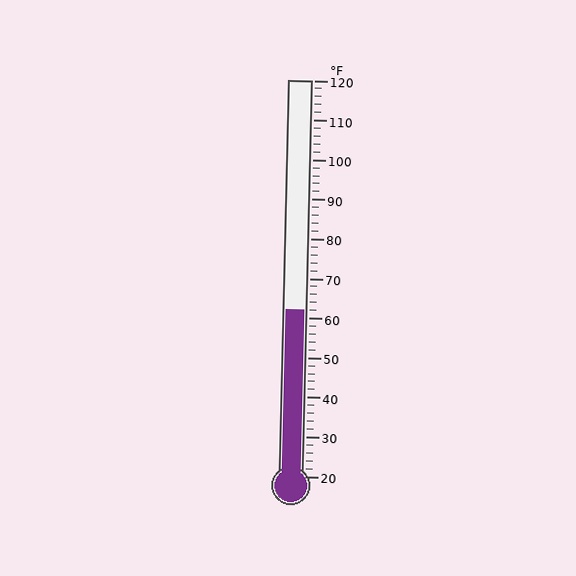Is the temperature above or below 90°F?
The temperature is below 90°F.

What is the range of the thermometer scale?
The thermometer scale ranges from 20°F to 120°F.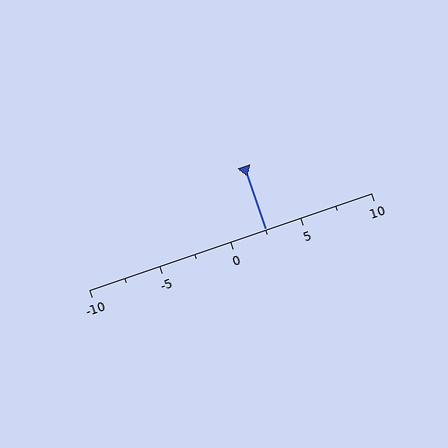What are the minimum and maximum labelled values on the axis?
The axis runs from -10 to 10.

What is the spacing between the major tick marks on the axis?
The major ticks are spaced 5 apart.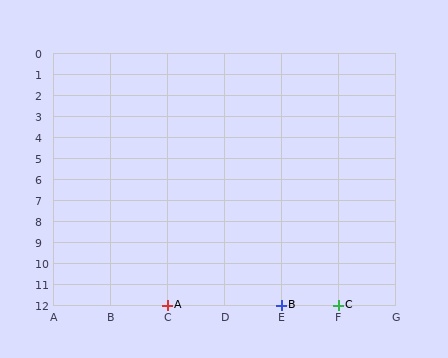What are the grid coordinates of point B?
Point B is at grid coordinates (E, 12).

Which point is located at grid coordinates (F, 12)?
Point C is at (F, 12).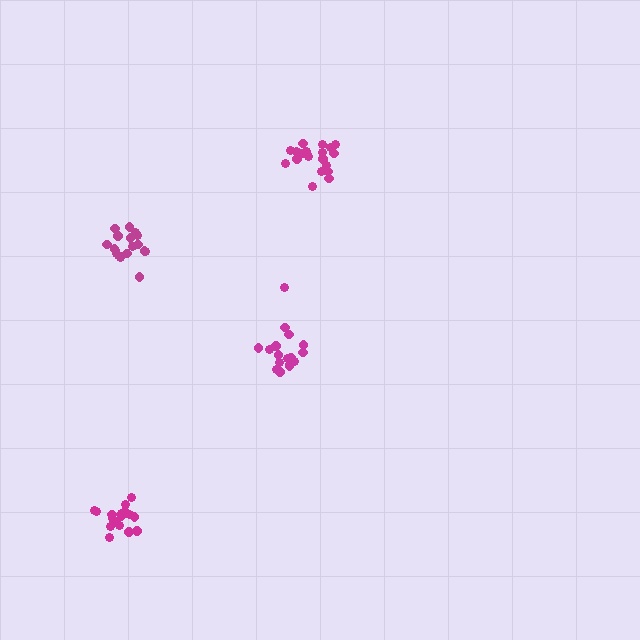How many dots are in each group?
Group 1: 17 dots, Group 2: 19 dots, Group 3: 18 dots, Group 4: 18 dots (72 total).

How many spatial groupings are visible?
There are 4 spatial groupings.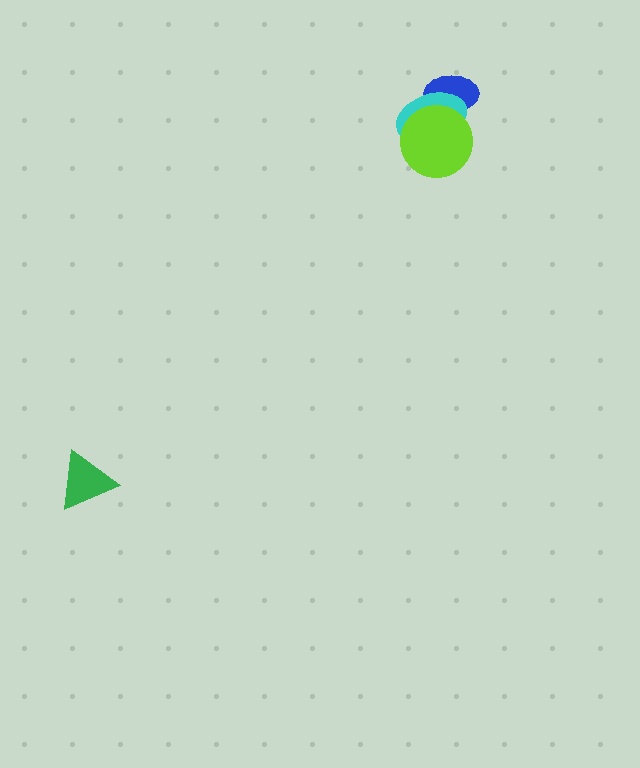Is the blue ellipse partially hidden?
Yes, it is partially covered by another shape.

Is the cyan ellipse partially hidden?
Yes, it is partially covered by another shape.